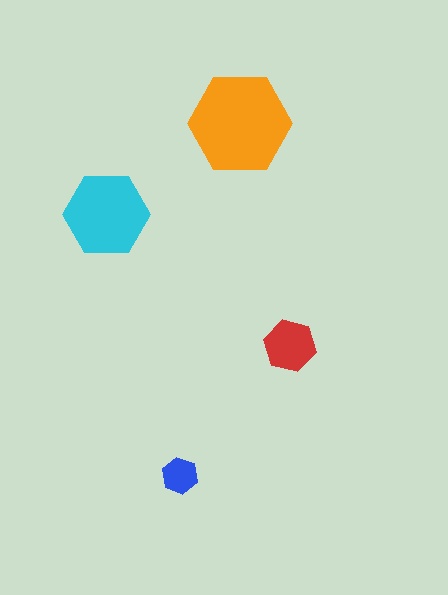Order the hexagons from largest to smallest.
the orange one, the cyan one, the red one, the blue one.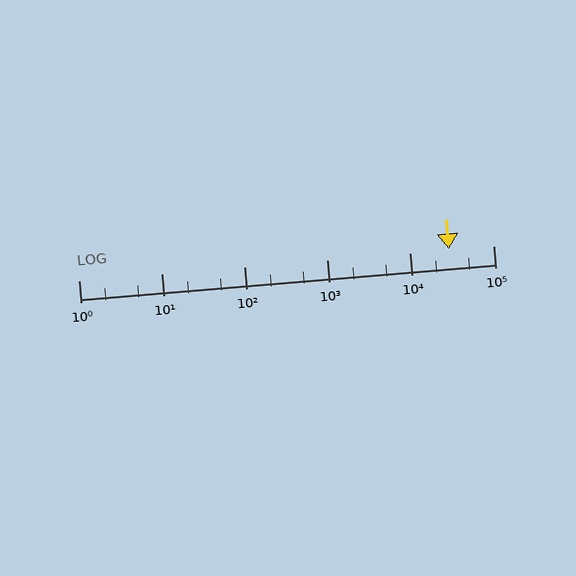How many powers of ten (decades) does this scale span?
The scale spans 5 decades, from 1 to 100000.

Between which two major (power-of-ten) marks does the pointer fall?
The pointer is between 10000 and 100000.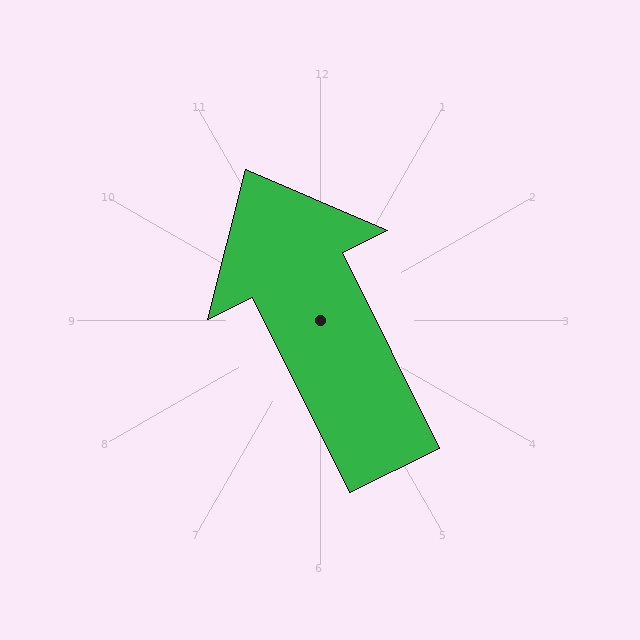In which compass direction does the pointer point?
Northwest.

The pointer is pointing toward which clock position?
Roughly 11 o'clock.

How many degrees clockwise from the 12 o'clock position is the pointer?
Approximately 334 degrees.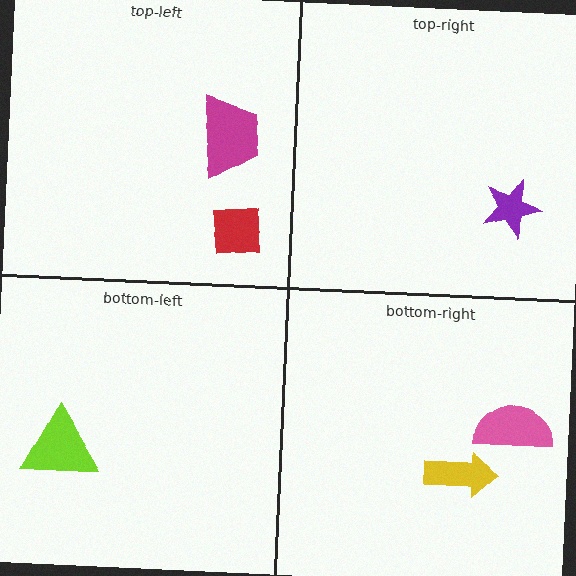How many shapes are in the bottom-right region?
2.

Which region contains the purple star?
The top-right region.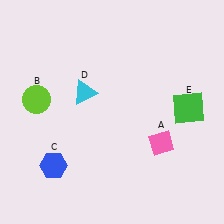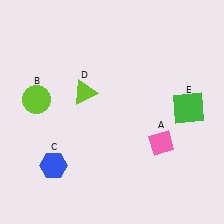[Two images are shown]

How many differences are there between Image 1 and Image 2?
There is 1 difference between the two images.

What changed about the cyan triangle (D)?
In Image 1, D is cyan. In Image 2, it changed to lime.